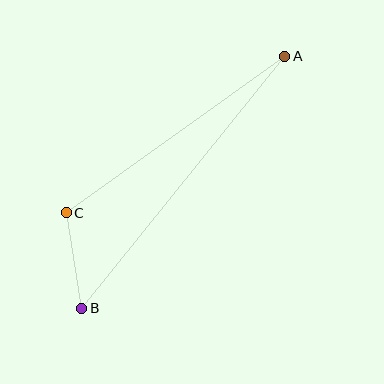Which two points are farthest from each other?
Points A and B are farthest from each other.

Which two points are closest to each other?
Points B and C are closest to each other.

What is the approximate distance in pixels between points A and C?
The distance between A and C is approximately 269 pixels.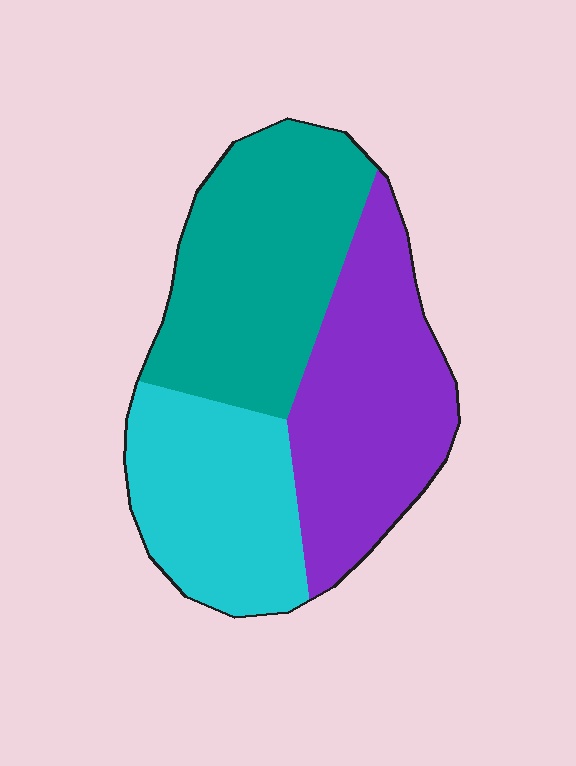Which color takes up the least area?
Cyan, at roughly 30%.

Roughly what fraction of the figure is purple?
Purple takes up about one third (1/3) of the figure.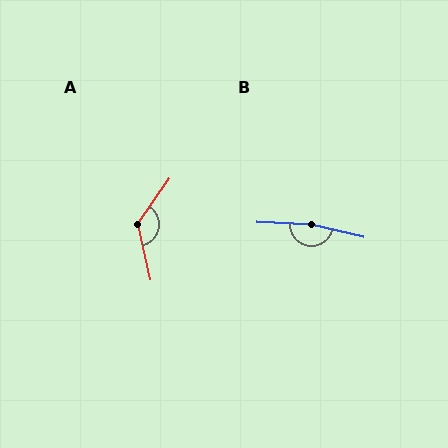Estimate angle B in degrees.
Approximately 169 degrees.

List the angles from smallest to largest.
A (132°), B (169°).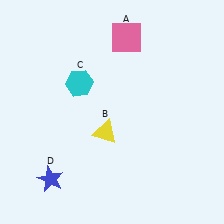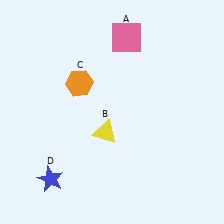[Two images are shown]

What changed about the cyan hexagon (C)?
In Image 1, C is cyan. In Image 2, it changed to orange.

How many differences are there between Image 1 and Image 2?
There is 1 difference between the two images.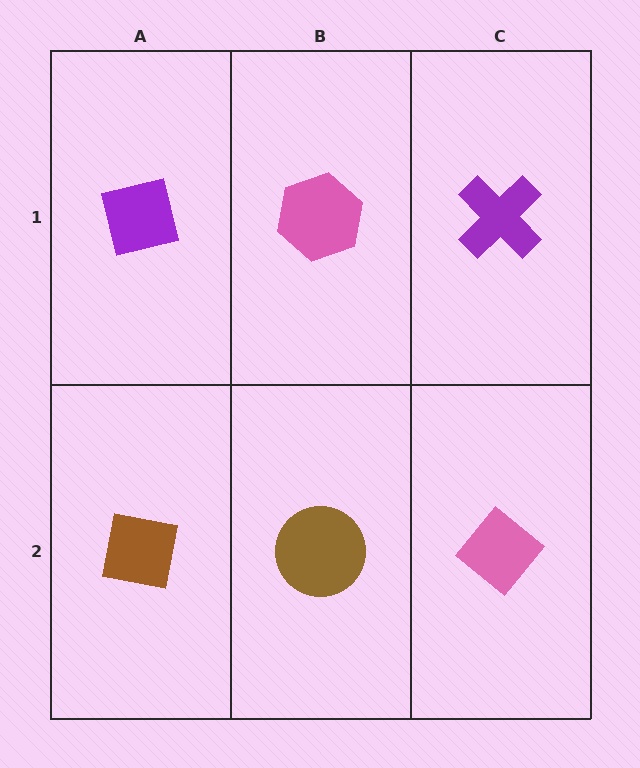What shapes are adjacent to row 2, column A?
A purple square (row 1, column A), a brown circle (row 2, column B).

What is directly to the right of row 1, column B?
A purple cross.